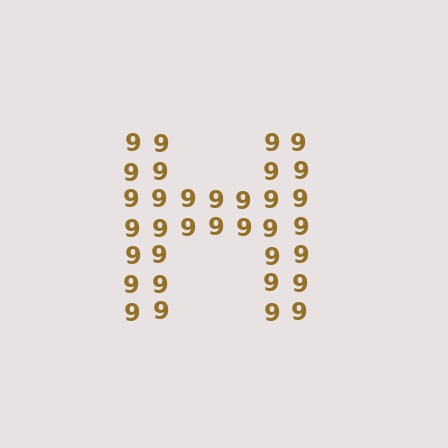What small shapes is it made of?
It is made of small digit 9's.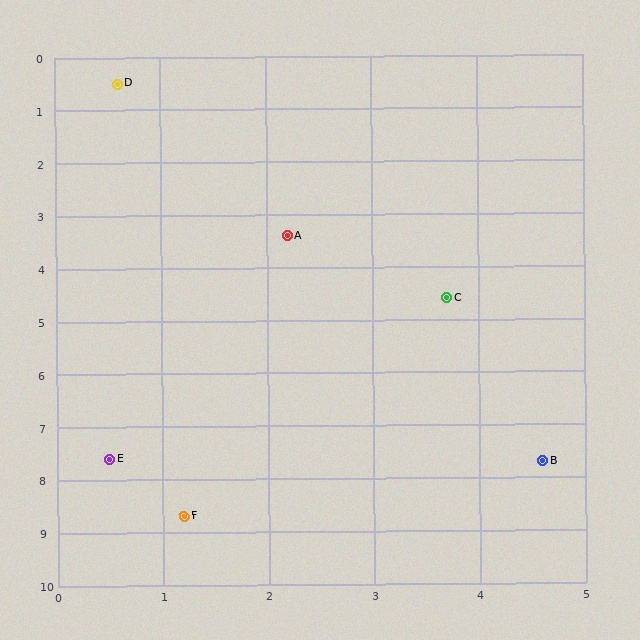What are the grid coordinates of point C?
Point C is at approximately (3.7, 4.6).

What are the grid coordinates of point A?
Point A is at approximately (2.2, 3.4).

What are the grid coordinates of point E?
Point E is at approximately (0.5, 7.6).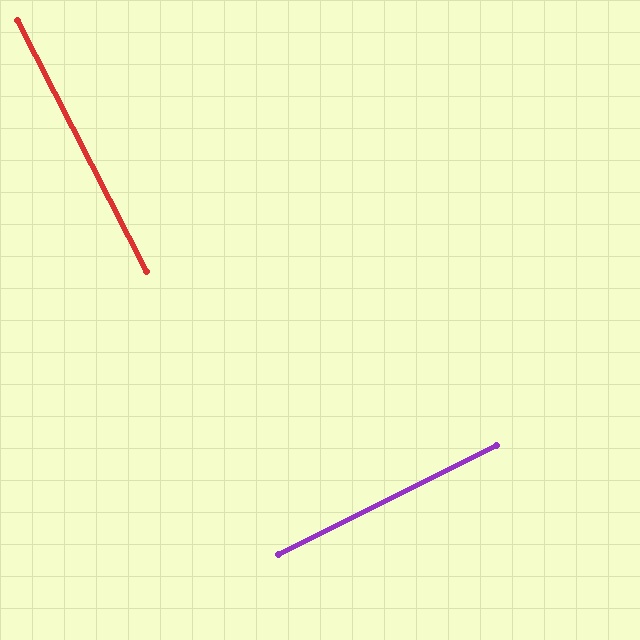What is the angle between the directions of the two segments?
Approximately 89 degrees.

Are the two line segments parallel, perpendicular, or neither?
Perpendicular — they meet at approximately 89°.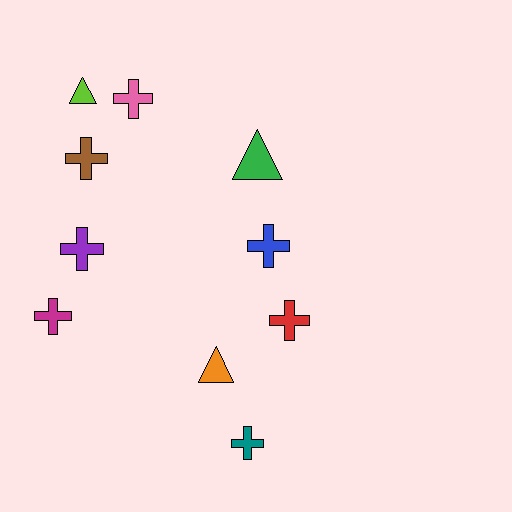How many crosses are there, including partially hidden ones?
There are 7 crosses.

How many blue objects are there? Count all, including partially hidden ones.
There is 1 blue object.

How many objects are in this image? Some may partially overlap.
There are 10 objects.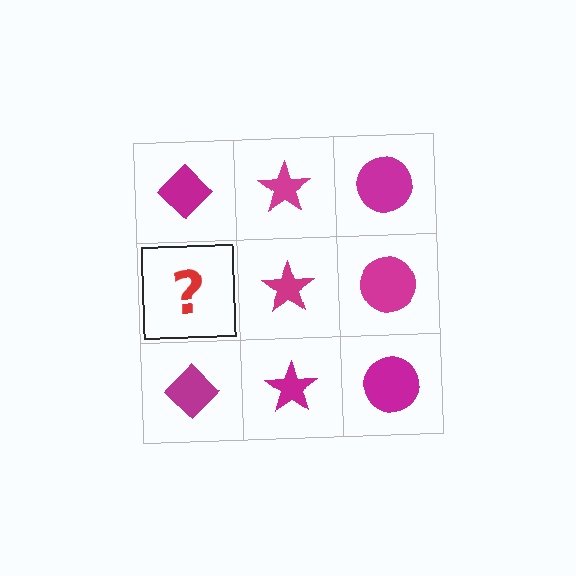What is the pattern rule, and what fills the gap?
The rule is that each column has a consistent shape. The gap should be filled with a magenta diamond.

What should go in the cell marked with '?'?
The missing cell should contain a magenta diamond.